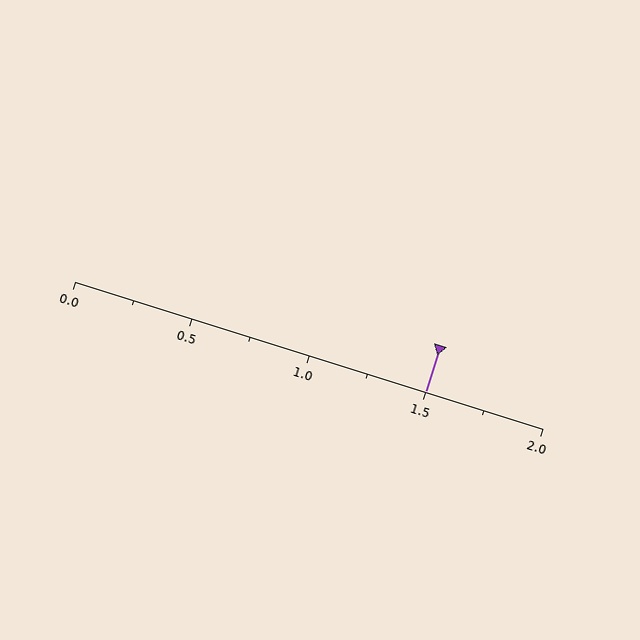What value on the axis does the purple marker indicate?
The marker indicates approximately 1.5.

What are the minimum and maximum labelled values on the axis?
The axis runs from 0.0 to 2.0.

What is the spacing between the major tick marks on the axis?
The major ticks are spaced 0.5 apart.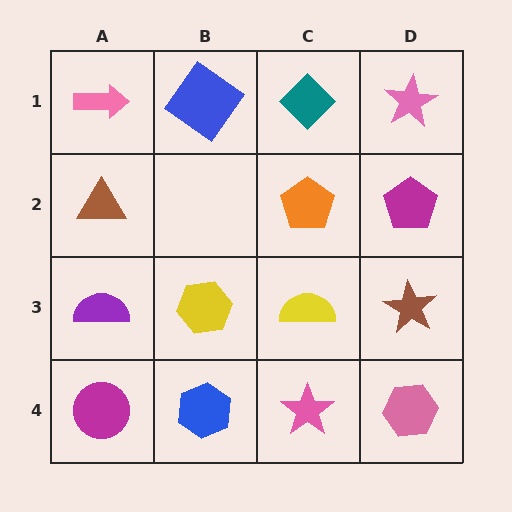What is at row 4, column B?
A blue hexagon.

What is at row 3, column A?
A purple semicircle.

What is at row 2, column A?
A brown triangle.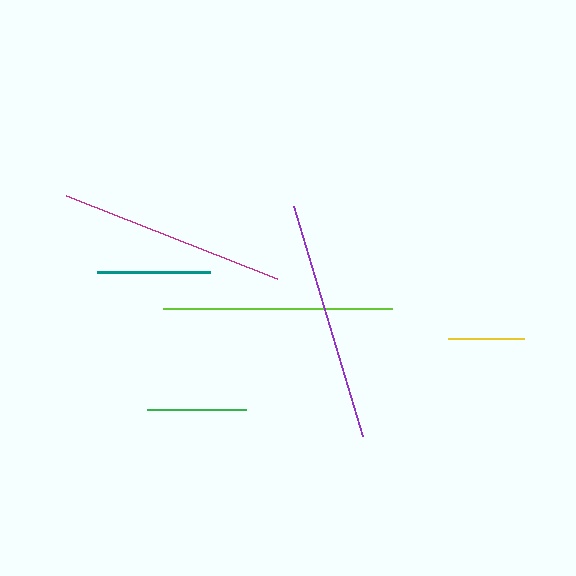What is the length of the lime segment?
The lime segment is approximately 229 pixels long.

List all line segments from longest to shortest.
From longest to shortest: purple, lime, magenta, teal, green, yellow.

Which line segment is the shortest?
The yellow line is the shortest at approximately 76 pixels.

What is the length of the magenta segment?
The magenta segment is approximately 226 pixels long.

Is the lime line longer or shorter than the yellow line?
The lime line is longer than the yellow line.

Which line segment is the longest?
The purple line is the longest at approximately 240 pixels.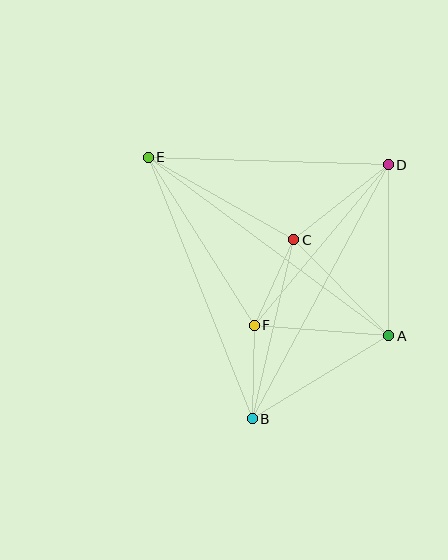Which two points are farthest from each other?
Points A and E are farthest from each other.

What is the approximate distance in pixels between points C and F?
The distance between C and F is approximately 94 pixels.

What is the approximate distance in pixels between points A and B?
The distance between A and B is approximately 160 pixels.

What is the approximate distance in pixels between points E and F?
The distance between E and F is approximately 199 pixels.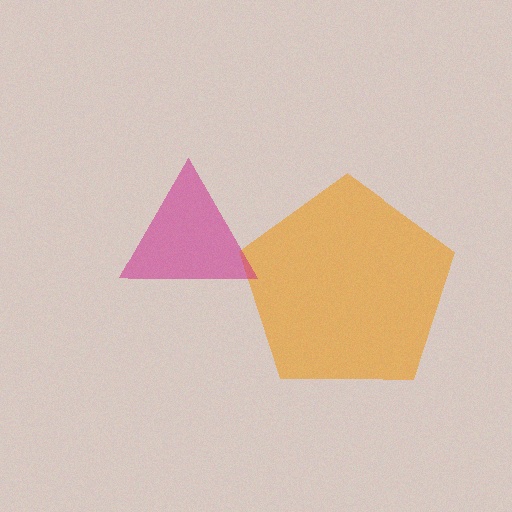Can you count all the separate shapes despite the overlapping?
Yes, there are 2 separate shapes.